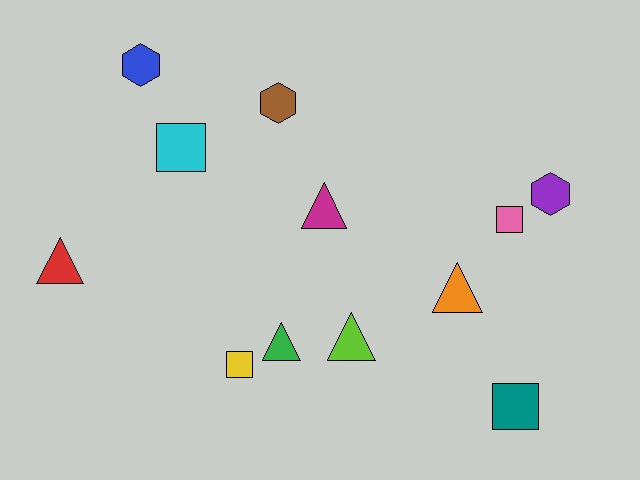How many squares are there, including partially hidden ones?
There are 4 squares.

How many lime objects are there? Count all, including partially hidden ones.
There is 1 lime object.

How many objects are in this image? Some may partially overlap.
There are 12 objects.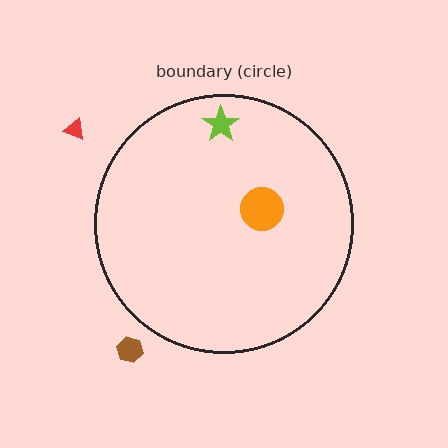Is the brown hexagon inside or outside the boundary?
Outside.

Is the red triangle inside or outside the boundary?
Outside.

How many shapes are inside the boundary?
2 inside, 2 outside.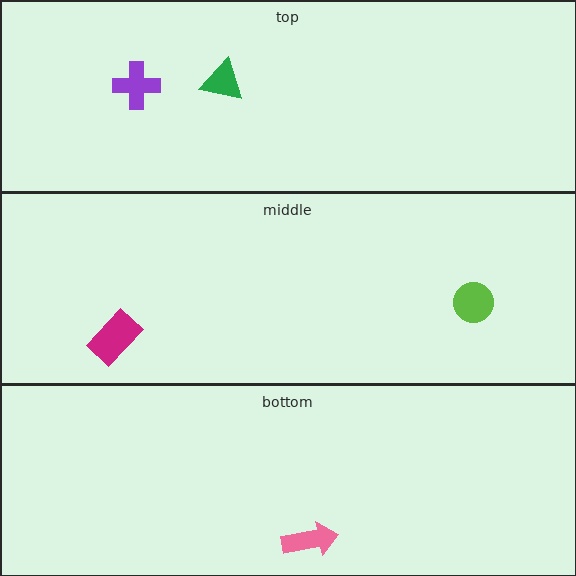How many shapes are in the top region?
2.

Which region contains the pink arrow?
The bottom region.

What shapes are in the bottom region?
The pink arrow.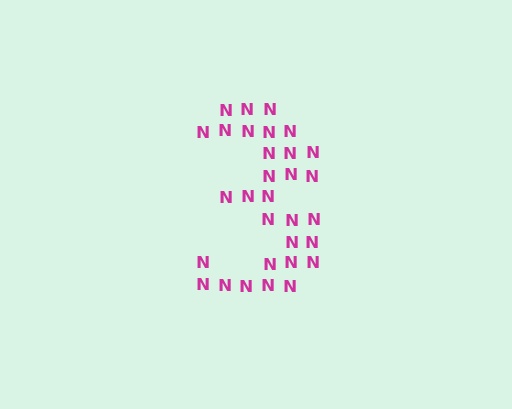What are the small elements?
The small elements are letter N's.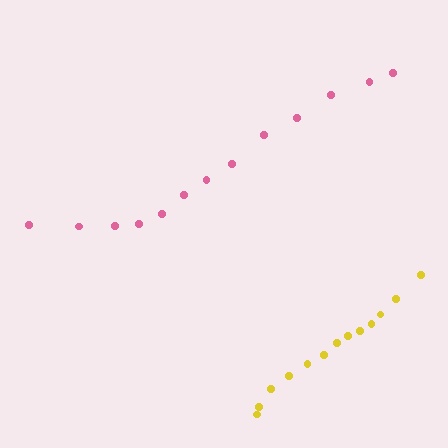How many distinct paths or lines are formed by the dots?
There are 2 distinct paths.